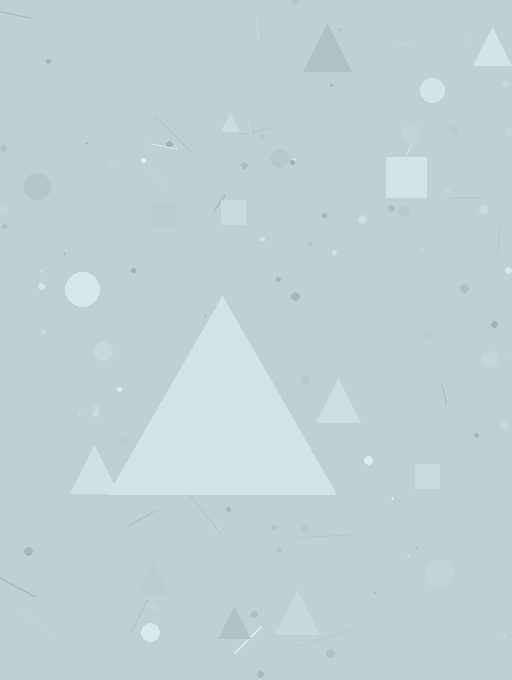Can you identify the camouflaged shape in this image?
The camouflaged shape is a triangle.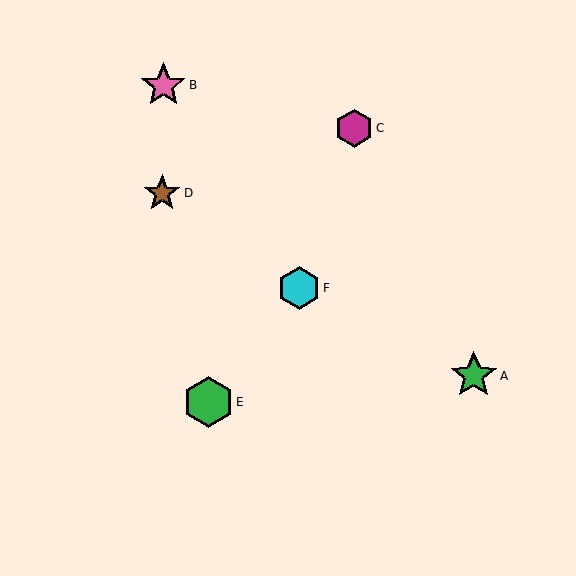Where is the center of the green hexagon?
The center of the green hexagon is at (208, 402).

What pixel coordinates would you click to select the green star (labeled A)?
Click at (474, 376) to select the green star A.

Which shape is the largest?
The green hexagon (labeled E) is the largest.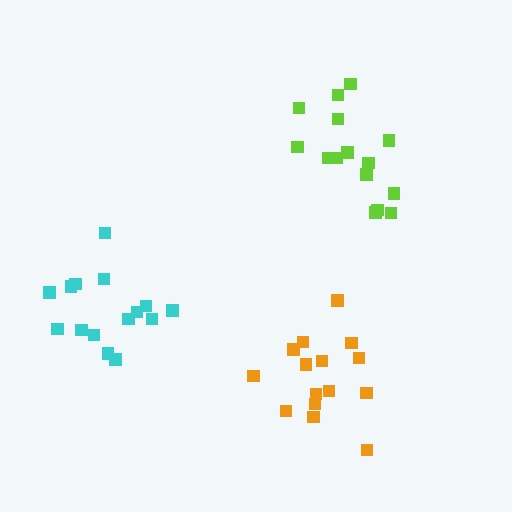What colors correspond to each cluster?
The clusters are colored: lime, cyan, orange.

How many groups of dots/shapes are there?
There are 3 groups.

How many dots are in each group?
Group 1: 15 dots, Group 2: 15 dots, Group 3: 15 dots (45 total).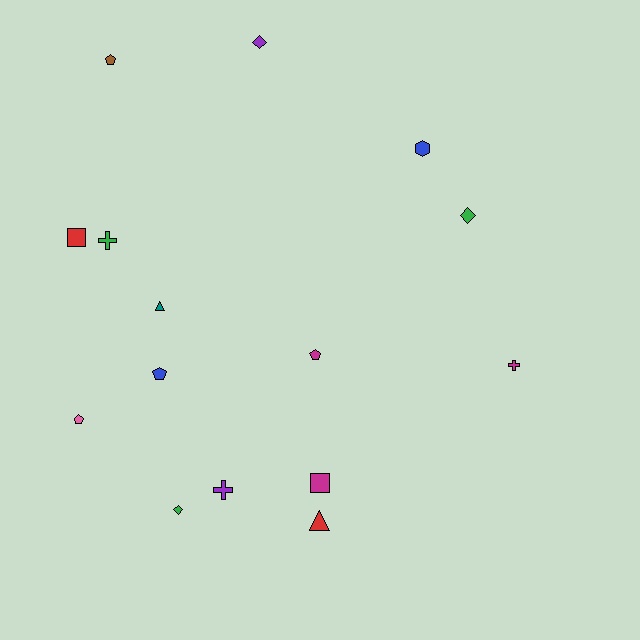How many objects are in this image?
There are 15 objects.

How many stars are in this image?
There are no stars.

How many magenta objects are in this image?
There are 3 magenta objects.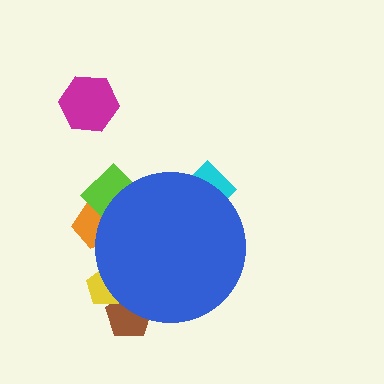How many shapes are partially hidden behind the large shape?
5 shapes are partially hidden.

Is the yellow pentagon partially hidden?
Yes, the yellow pentagon is partially hidden behind the blue circle.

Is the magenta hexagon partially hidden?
No, the magenta hexagon is fully visible.